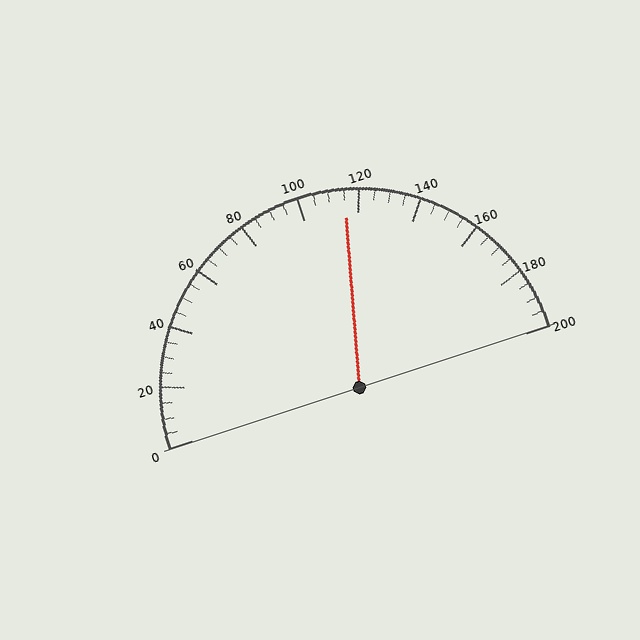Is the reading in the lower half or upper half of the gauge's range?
The reading is in the upper half of the range (0 to 200).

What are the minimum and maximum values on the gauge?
The gauge ranges from 0 to 200.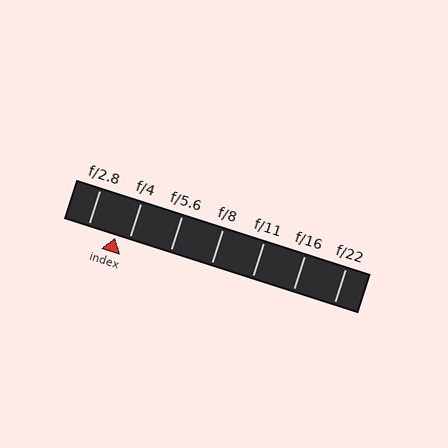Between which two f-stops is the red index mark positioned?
The index mark is between f/2.8 and f/4.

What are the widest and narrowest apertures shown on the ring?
The widest aperture shown is f/2.8 and the narrowest is f/22.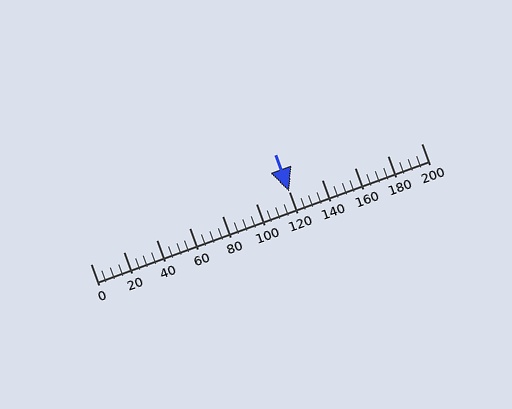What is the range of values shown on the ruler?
The ruler shows values from 0 to 200.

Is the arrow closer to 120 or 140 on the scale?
The arrow is closer to 120.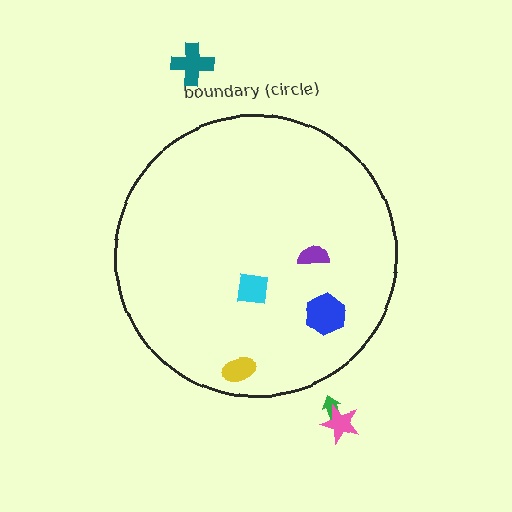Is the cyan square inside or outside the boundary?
Inside.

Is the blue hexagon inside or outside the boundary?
Inside.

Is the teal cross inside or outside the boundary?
Outside.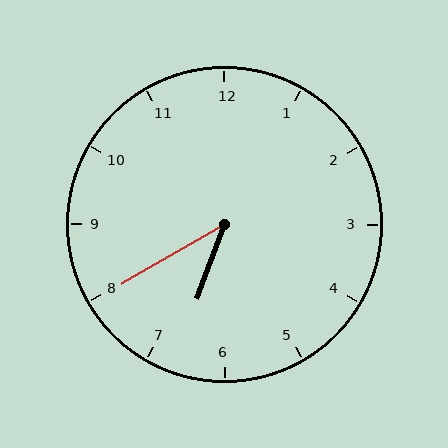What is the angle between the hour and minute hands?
Approximately 40 degrees.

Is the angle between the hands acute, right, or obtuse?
It is acute.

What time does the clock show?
6:40.